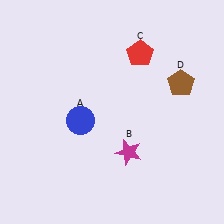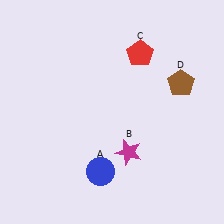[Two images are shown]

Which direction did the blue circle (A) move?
The blue circle (A) moved down.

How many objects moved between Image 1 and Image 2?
1 object moved between the two images.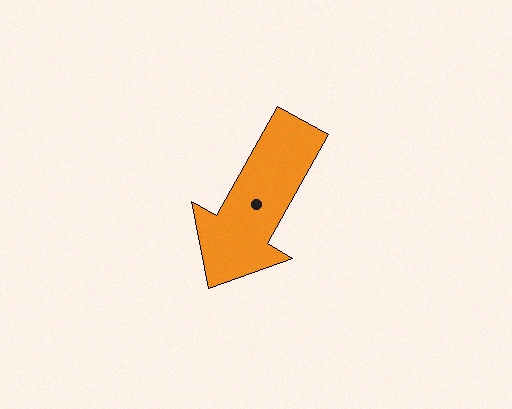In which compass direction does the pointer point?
Southwest.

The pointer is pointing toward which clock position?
Roughly 7 o'clock.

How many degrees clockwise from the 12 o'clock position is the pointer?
Approximately 209 degrees.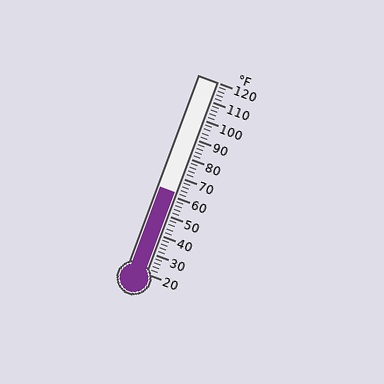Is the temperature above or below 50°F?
The temperature is above 50°F.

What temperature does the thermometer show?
The thermometer shows approximately 62°F.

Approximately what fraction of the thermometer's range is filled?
The thermometer is filled to approximately 40% of its range.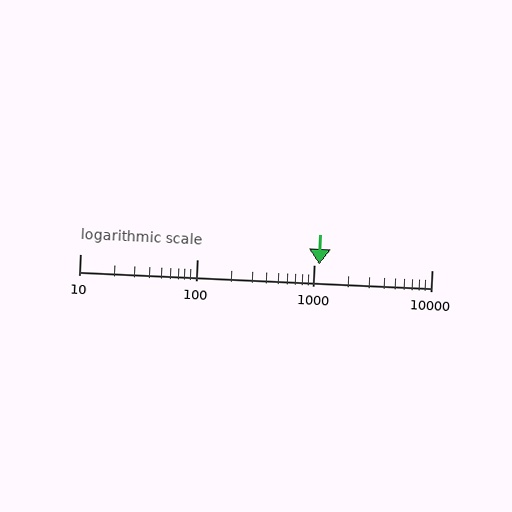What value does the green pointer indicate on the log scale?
The pointer indicates approximately 1100.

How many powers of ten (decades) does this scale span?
The scale spans 3 decades, from 10 to 10000.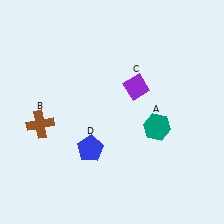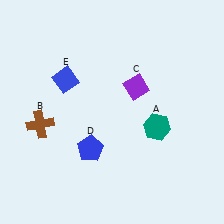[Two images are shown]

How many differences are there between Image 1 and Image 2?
There is 1 difference between the two images.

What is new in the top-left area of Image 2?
A blue diamond (E) was added in the top-left area of Image 2.